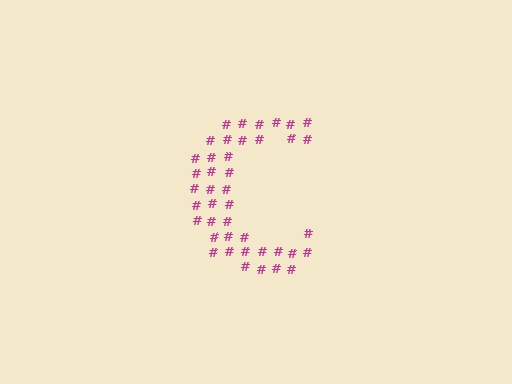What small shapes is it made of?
It is made of small hash symbols.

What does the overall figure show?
The overall figure shows the letter C.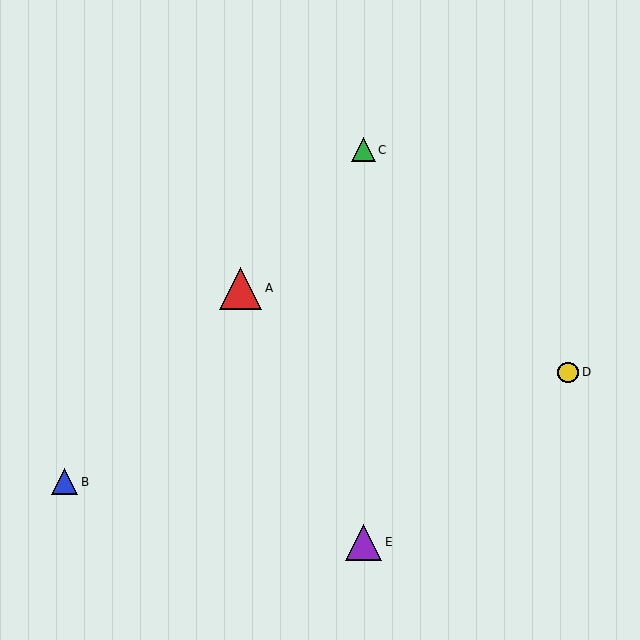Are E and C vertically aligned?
Yes, both are at x≈364.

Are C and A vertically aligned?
No, C is at x≈364 and A is at x≈241.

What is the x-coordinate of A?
Object A is at x≈241.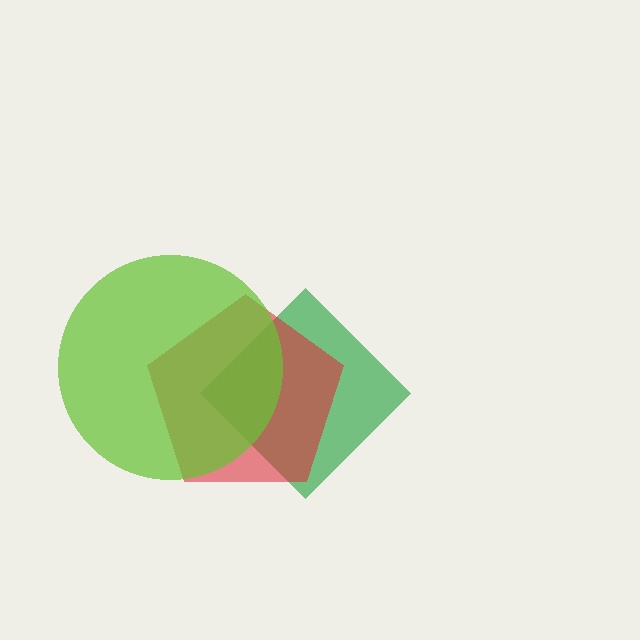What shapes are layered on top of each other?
The layered shapes are: a green diamond, a red pentagon, a lime circle.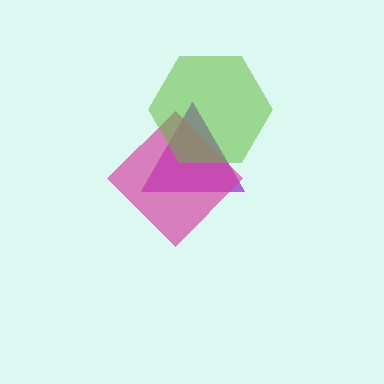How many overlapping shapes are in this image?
There are 3 overlapping shapes in the image.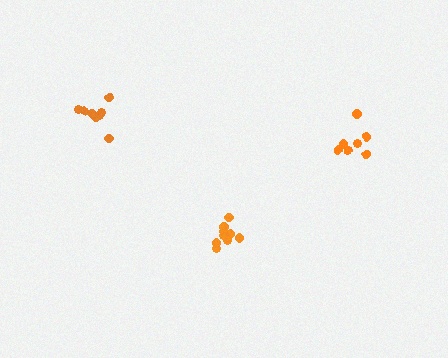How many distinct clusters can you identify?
There are 3 distinct clusters.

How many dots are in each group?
Group 1: 8 dots, Group 2: 7 dots, Group 3: 9 dots (24 total).